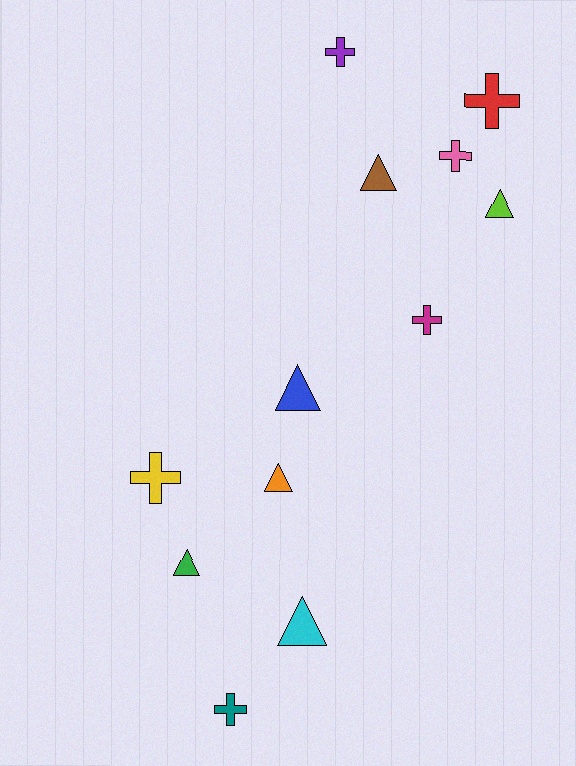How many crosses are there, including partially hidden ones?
There are 6 crosses.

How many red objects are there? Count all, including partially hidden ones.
There is 1 red object.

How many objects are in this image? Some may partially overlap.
There are 12 objects.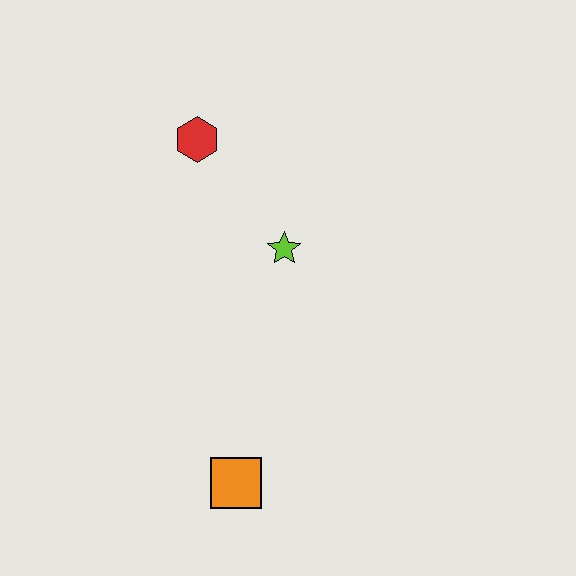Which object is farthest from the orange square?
The red hexagon is farthest from the orange square.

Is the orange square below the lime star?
Yes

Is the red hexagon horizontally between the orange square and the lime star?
No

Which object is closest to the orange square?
The lime star is closest to the orange square.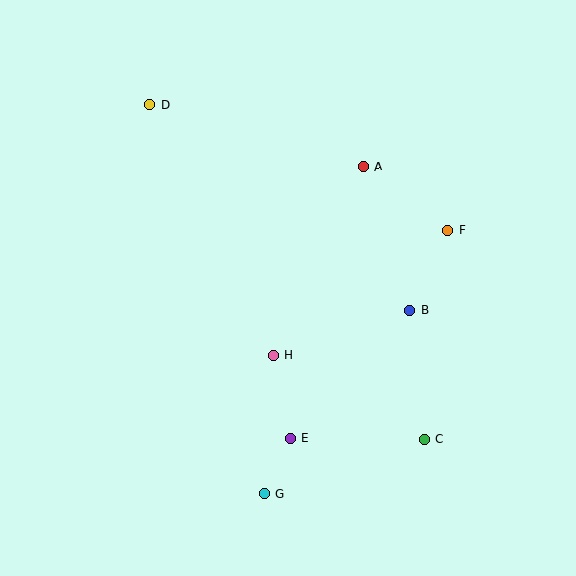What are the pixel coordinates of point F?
Point F is at (448, 230).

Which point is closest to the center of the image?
Point H at (274, 355) is closest to the center.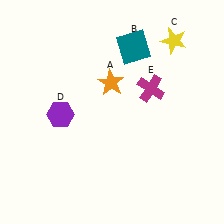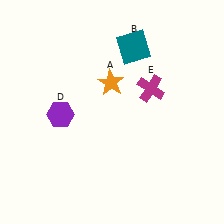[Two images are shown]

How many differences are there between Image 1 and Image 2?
There is 1 difference between the two images.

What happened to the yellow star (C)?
The yellow star (C) was removed in Image 2. It was in the top-right area of Image 1.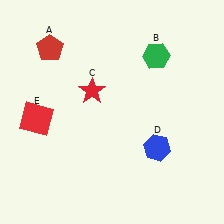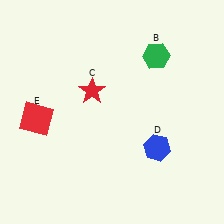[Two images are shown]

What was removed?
The red pentagon (A) was removed in Image 2.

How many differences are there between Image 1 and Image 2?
There is 1 difference between the two images.